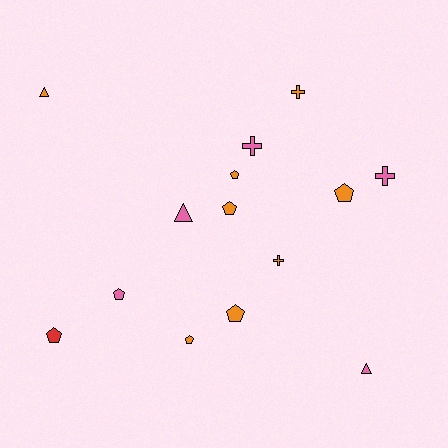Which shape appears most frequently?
Pentagon, with 7 objects.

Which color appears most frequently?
Orange, with 8 objects.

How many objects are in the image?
There are 14 objects.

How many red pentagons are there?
There is 1 red pentagon.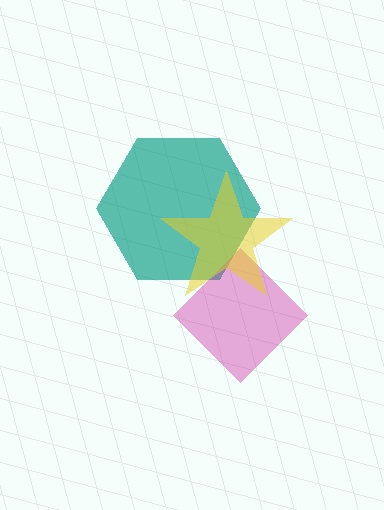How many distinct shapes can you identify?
There are 3 distinct shapes: a teal hexagon, a magenta diamond, a yellow star.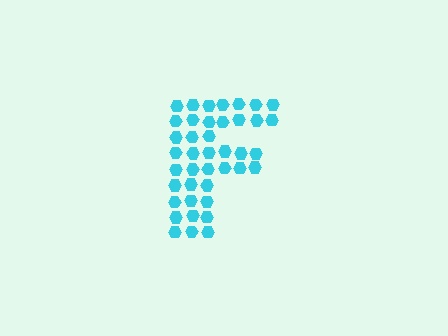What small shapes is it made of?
It is made of small hexagons.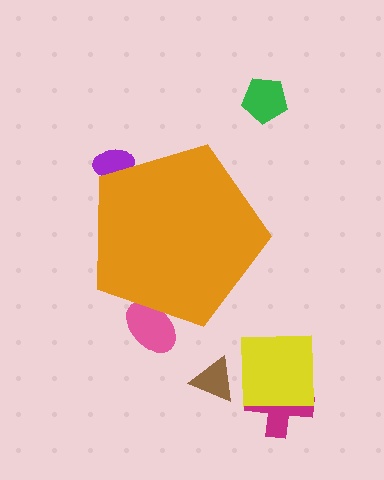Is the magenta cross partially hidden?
No, the magenta cross is fully visible.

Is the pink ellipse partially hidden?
Yes, the pink ellipse is partially hidden behind the orange pentagon.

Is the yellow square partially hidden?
No, the yellow square is fully visible.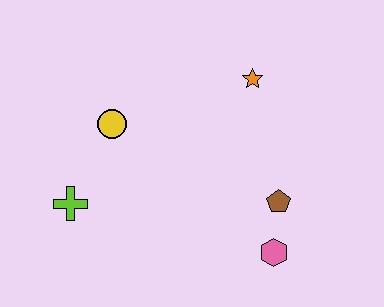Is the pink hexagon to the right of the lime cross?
Yes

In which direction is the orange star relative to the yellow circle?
The orange star is to the right of the yellow circle.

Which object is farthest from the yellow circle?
The pink hexagon is farthest from the yellow circle.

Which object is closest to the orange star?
The brown pentagon is closest to the orange star.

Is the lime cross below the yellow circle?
Yes